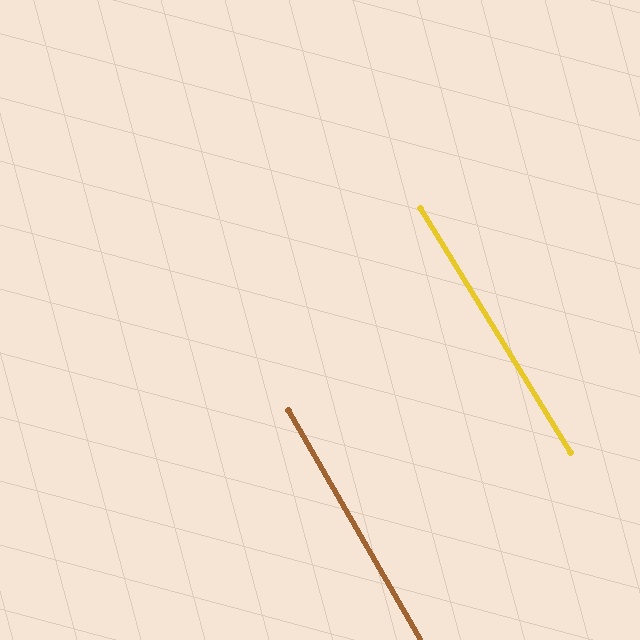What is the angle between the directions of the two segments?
Approximately 2 degrees.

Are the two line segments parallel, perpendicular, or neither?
Parallel — their directions differ by only 1.5°.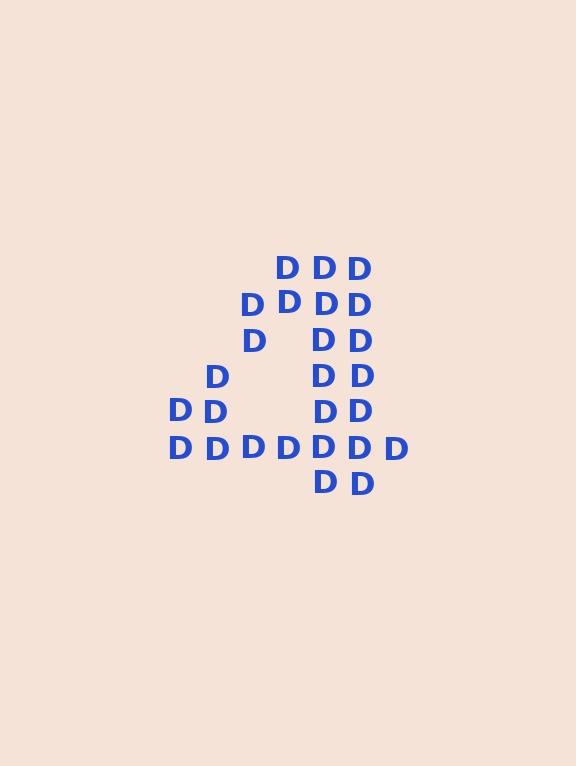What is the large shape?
The large shape is the digit 4.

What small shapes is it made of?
It is made of small letter D's.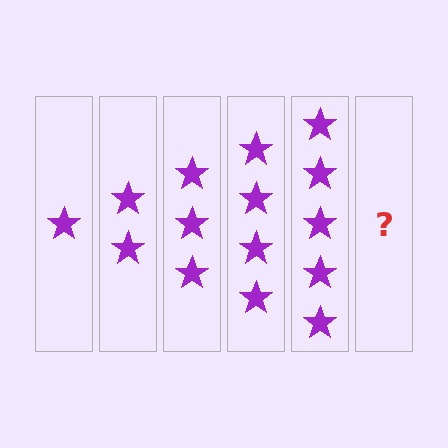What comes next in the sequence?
The next element should be 6 stars.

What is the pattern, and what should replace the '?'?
The pattern is that each step adds one more star. The '?' should be 6 stars.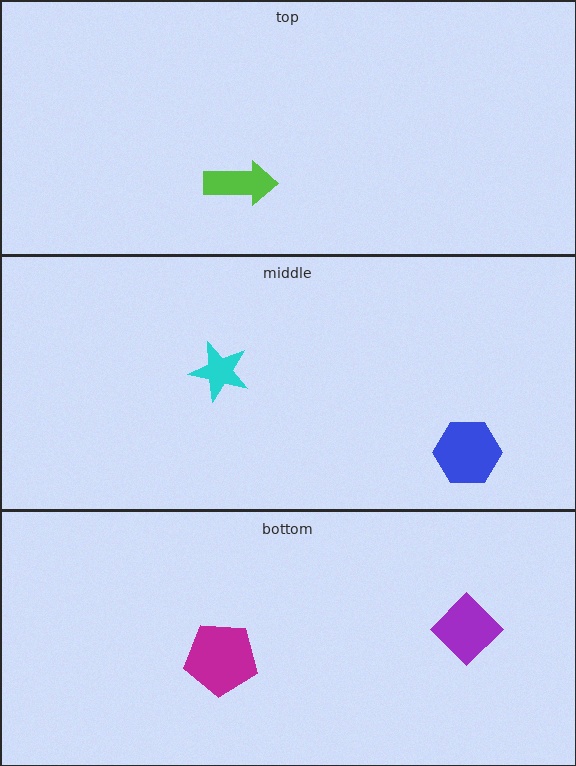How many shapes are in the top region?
1.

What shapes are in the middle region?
The cyan star, the blue hexagon.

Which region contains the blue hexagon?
The middle region.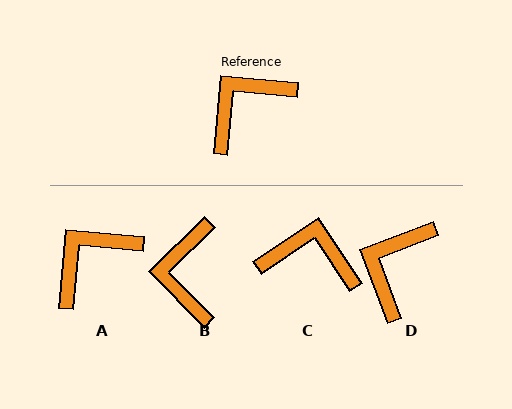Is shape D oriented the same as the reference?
No, it is off by about 26 degrees.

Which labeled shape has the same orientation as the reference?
A.